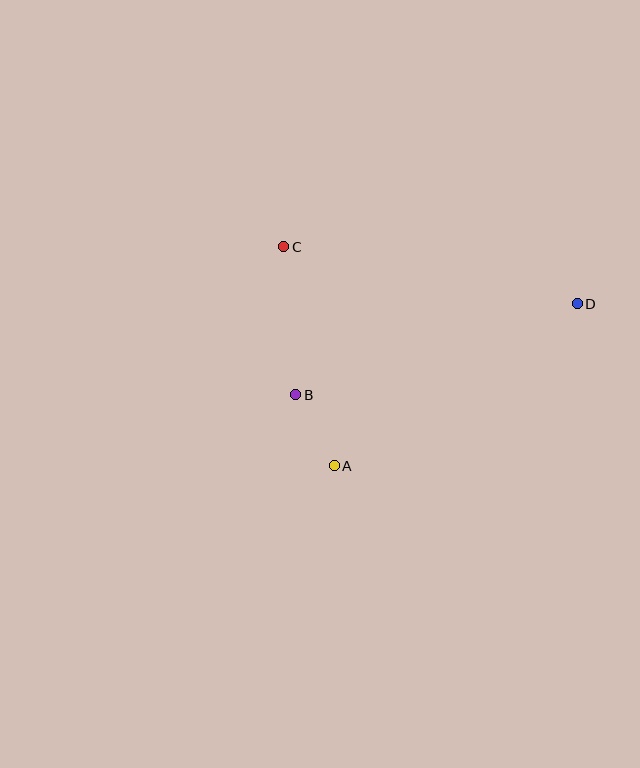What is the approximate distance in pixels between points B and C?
The distance between B and C is approximately 148 pixels.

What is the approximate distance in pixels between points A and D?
The distance between A and D is approximately 292 pixels.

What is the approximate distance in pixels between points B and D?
The distance between B and D is approximately 296 pixels.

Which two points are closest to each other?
Points A and B are closest to each other.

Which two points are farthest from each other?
Points C and D are farthest from each other.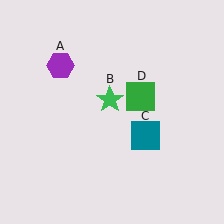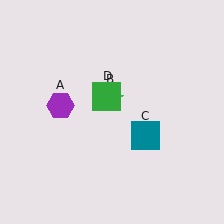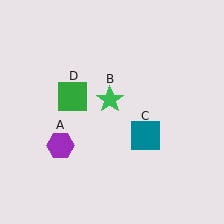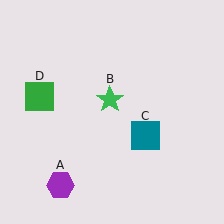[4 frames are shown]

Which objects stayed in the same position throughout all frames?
Green star (object B) and teal square (object C) remained stationary.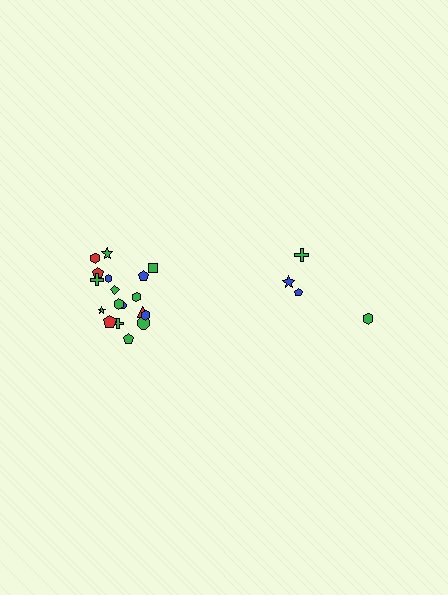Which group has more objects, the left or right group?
The left group.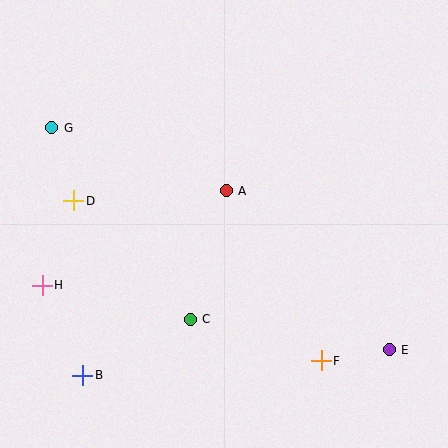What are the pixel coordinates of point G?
Point G is at (52, 128).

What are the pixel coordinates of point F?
Point F is at (321, 361).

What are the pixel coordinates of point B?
Point B is at (83, 375).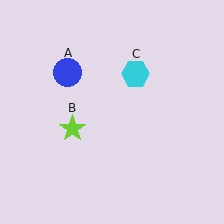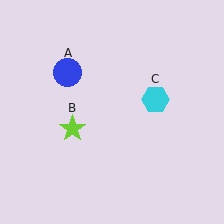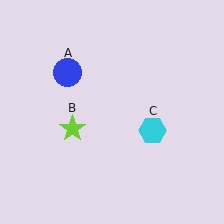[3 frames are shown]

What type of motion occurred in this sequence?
The cyan hexagon (object C) rotated clockwise around the center of the scene.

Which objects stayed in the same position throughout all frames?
Blue circle (object A) and lime star (object B) remained stationary.